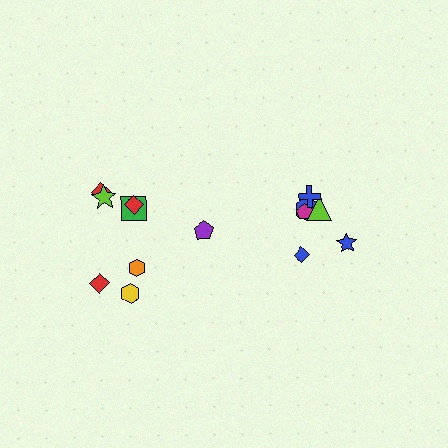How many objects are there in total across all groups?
There are 14 objects.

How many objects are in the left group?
There are 8 objects.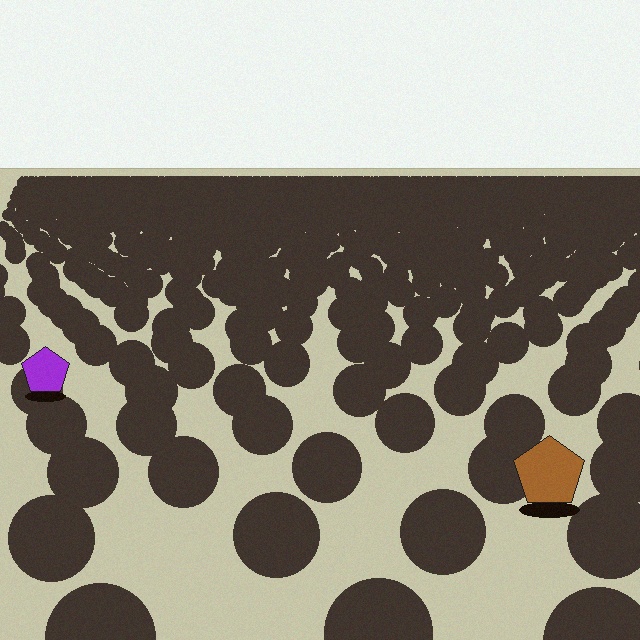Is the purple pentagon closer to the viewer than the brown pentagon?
No. The brown pentagon is closer — you can tell from the texture gradient: the ground texture is coarser near it.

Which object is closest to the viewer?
The brown pentagon is closest. The texture marks near it are larger and more spread out.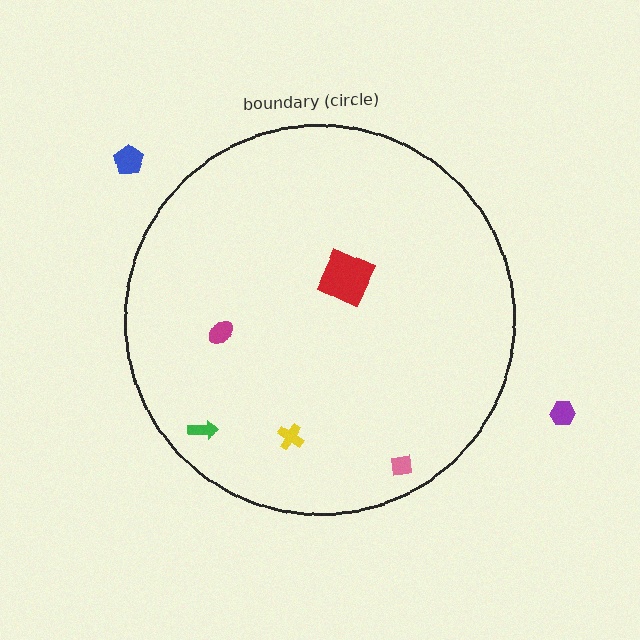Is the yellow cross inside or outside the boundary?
Inside.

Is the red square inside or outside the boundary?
Inside.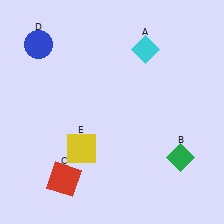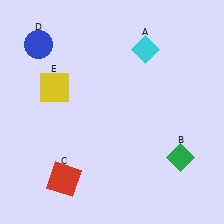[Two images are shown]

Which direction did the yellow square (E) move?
The yellow square (E) moved up.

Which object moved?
The yellow square (E) moved up.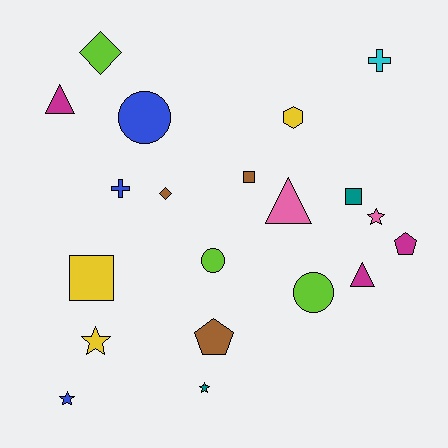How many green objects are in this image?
There are no green objects.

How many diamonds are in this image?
There are 2 diamonds.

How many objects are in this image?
There are 20 objects.